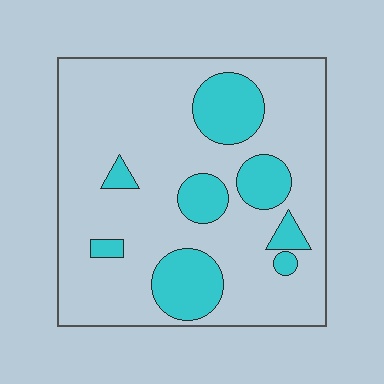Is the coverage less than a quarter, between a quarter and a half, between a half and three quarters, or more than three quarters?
Less than a quarter.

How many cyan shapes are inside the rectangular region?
8.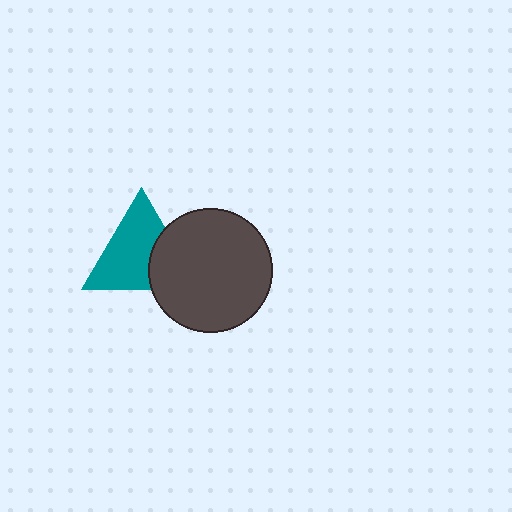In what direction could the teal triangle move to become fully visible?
The teal triangle could move left. That would shift it out from behind the dark gray circle entirely.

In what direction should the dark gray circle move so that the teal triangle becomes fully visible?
The dark gray circle should move right. That is the shortest direction to clear the overlap and leave the teal triangle fully visible.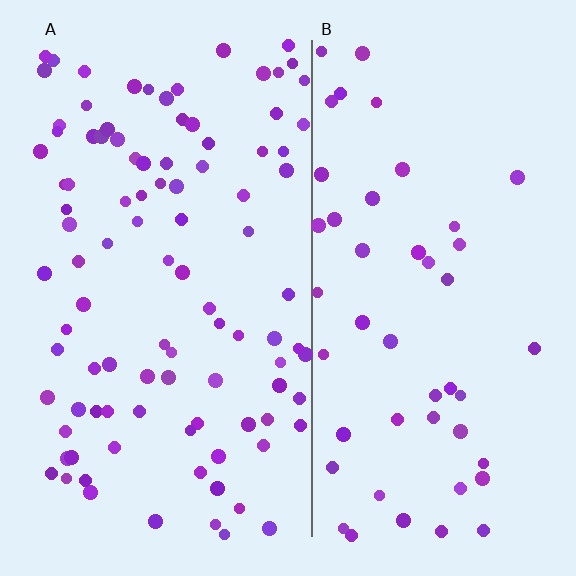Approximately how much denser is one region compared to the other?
Approximately 2.1× — region A over region B.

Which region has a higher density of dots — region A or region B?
A (the left).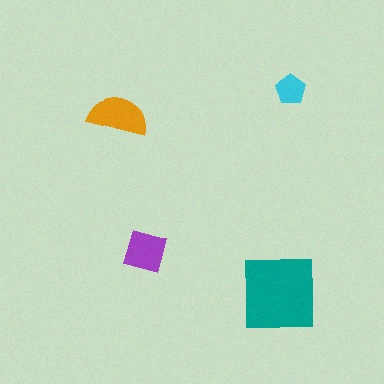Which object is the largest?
The teal square.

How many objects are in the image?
There are 4 objects in the image.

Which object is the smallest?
The cyan pentagon.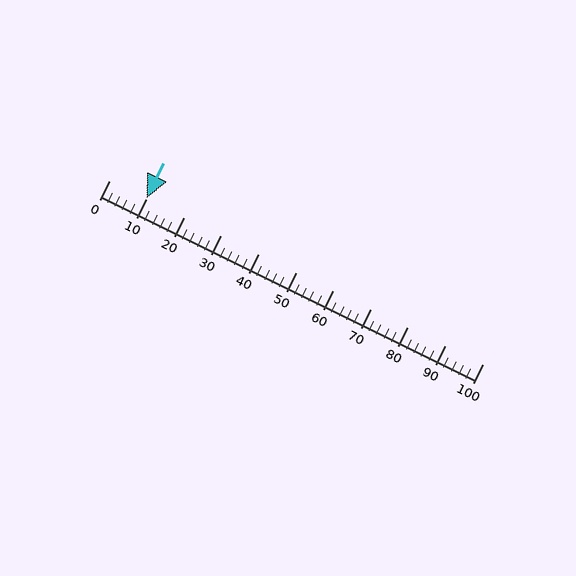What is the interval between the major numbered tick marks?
The major tick marks are spaced 10 units apart.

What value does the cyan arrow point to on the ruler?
The cyan arrow points to approximately 10.